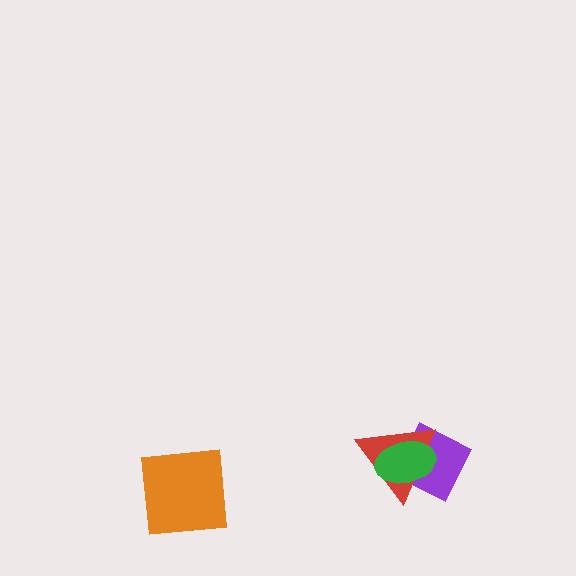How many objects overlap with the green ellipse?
2 objects overlap with the green ellipse.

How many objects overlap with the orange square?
0 objects overlap with the orange square.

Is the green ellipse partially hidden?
No, no other shape covers it.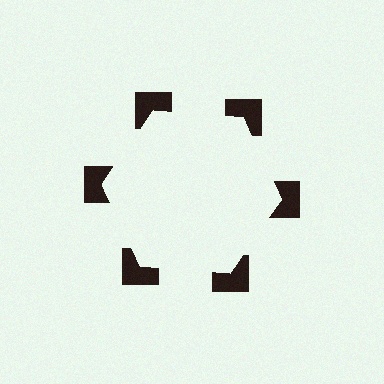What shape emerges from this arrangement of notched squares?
An illusory hexagon — its edges are inferred from the aligned wedge cuts in the notched squares, not physically drawn.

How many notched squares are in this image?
There are 6 — one at each vertex of the illusory hexagon.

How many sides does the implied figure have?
6 sides.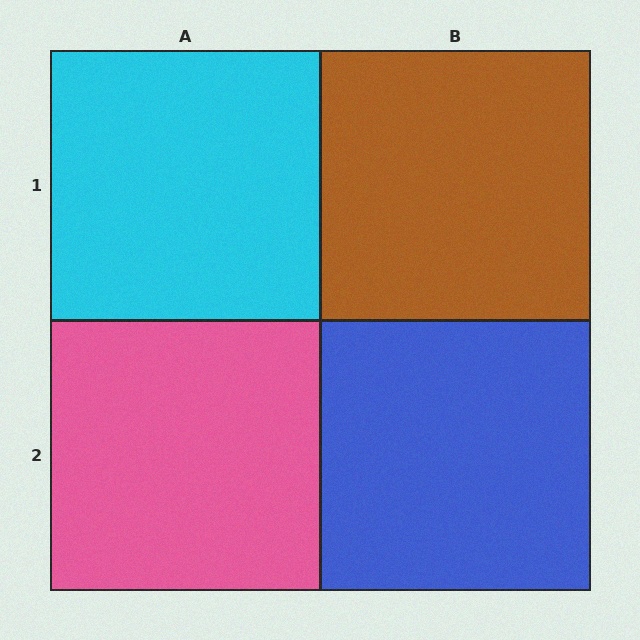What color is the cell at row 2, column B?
Blue.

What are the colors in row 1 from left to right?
Cyan, brown.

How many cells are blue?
1 cell is blue.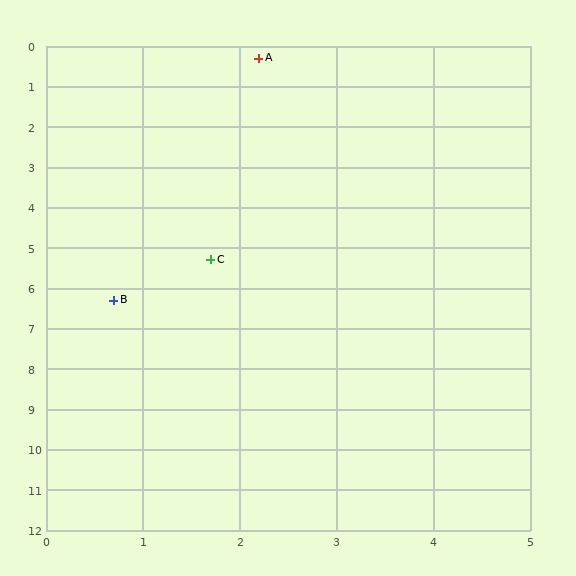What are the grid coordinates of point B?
Point B is at approximately (0.7, 6.3).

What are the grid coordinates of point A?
Point A is at approximately (2.2, 0.3).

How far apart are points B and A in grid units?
Points B and A are about 6.2 grid units apart.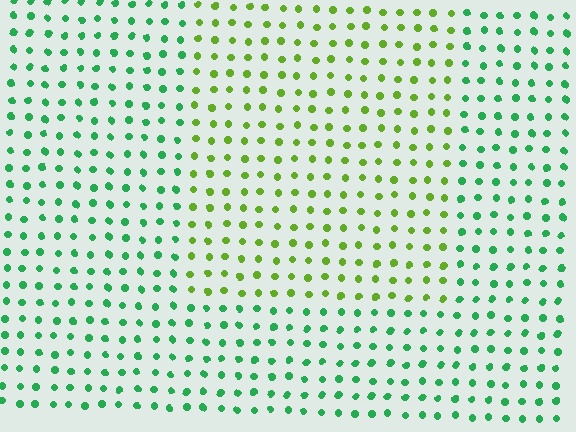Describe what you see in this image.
The image is filled with small green elements in a uniform arrangement. A rectangle-shaped region is visible where the elements are tinted to a slightly different hue, forming a subtle color boundary.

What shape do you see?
I see a rectangle.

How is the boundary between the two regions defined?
The boundary is defined purely by a slight shift in hue (about 47 degrees). Spacing, size, and orientation are identical on both sides.